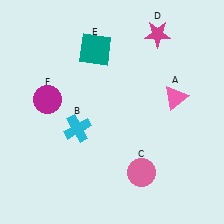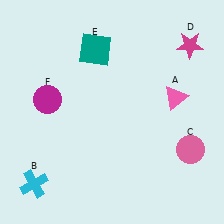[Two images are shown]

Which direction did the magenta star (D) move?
The magenta star (D) moved right.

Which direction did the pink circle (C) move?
The pink circle (C) moved right.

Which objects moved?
The objects that moved are: the cyan cross (B), the pink circle (C), the magenta star (D).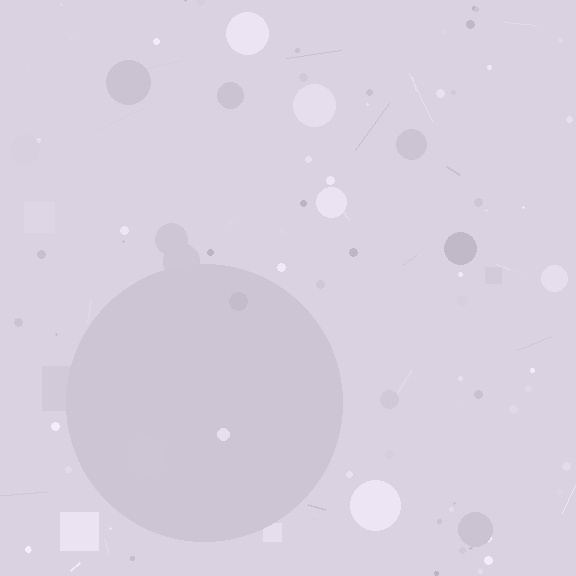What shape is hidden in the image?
A circle is hidden in the image.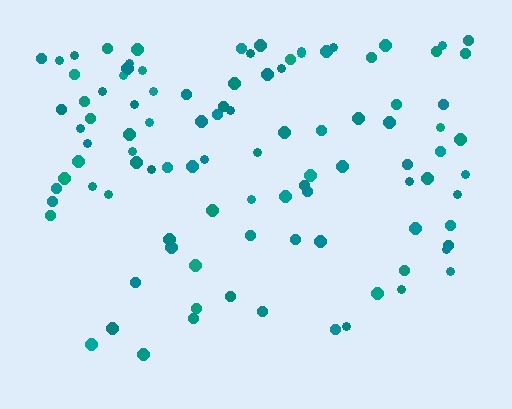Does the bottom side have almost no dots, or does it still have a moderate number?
Still a moderate number, just noticeably fewer than the top.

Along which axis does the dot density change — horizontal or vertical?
Vertical.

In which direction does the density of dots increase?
From bottom to top, with the top side densest.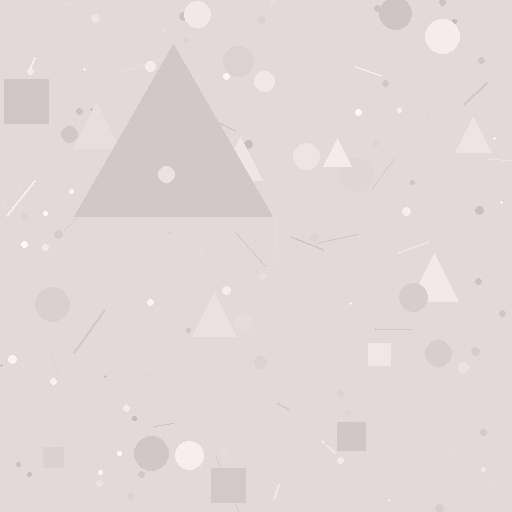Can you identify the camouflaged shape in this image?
The camouflaged shape is a triangle.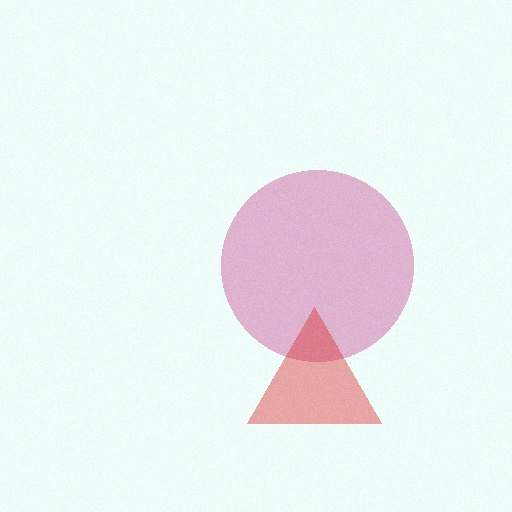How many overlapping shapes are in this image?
There are 2 overlapping shapes in the image.